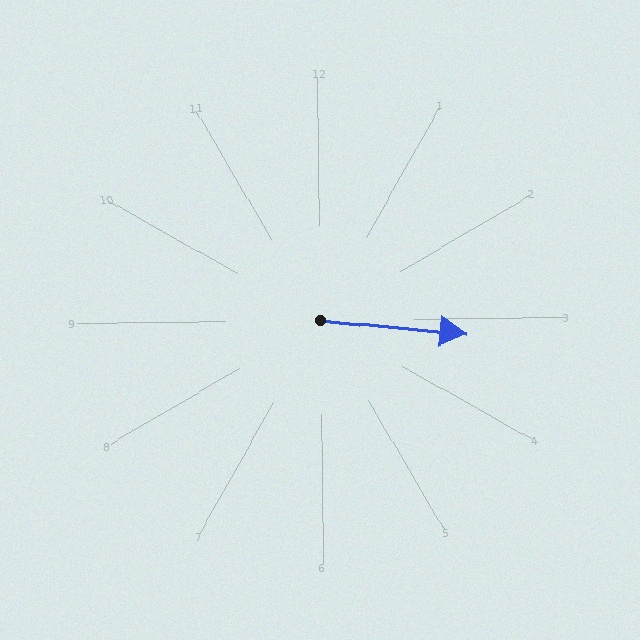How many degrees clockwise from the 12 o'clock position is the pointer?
Approximately 96 degrees.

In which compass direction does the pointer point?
East.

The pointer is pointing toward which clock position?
Roughly 3 o'clock.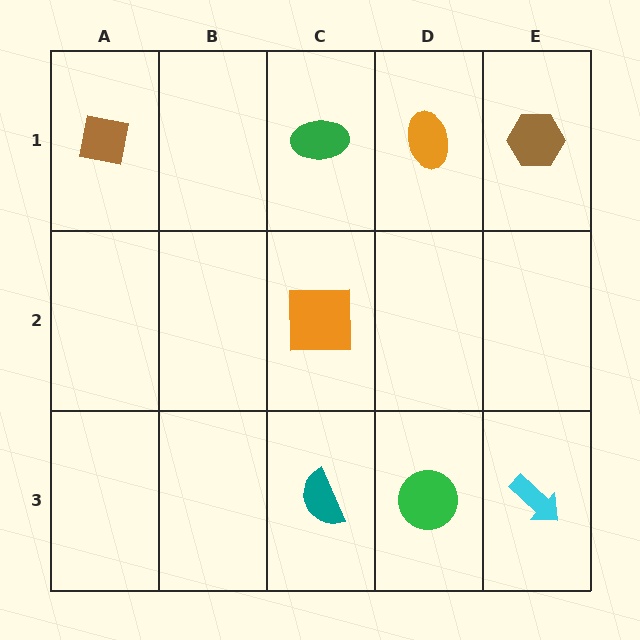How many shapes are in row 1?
4 shapes.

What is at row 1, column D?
An orange ellipse.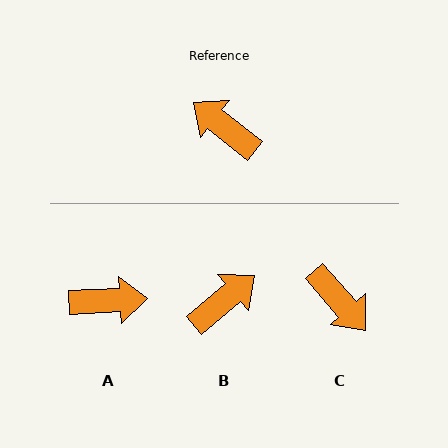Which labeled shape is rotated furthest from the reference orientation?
C, about 169 degrees away.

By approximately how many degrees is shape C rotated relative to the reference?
Approximately 169 degrees counter-clockwise.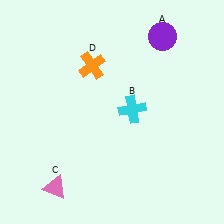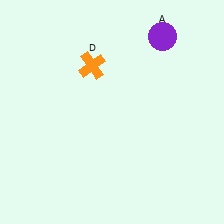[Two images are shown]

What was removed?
The cyan cross (B), the pink triangle (C) were removed in Image 2.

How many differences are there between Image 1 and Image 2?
There are 2 differences between the two images.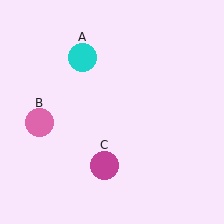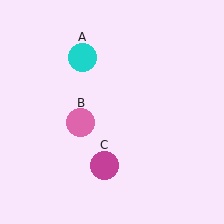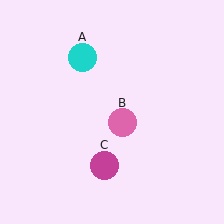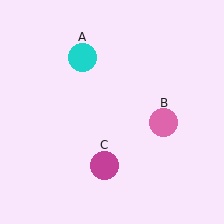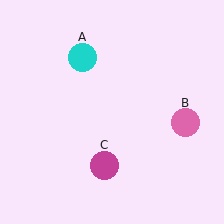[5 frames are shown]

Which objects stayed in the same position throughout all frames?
Cyan circle (object A) and magenta circle (object C) remained stationary.